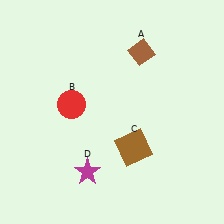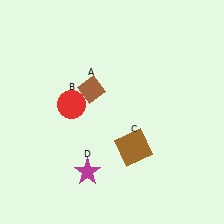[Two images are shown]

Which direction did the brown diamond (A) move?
The brown diamond (A) moved left.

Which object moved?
The brown diamond (A) moved left.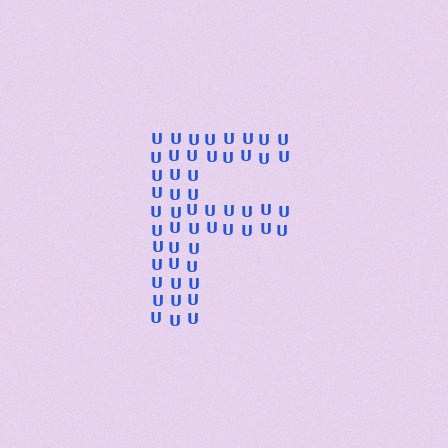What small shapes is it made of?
It is made of small letter U's.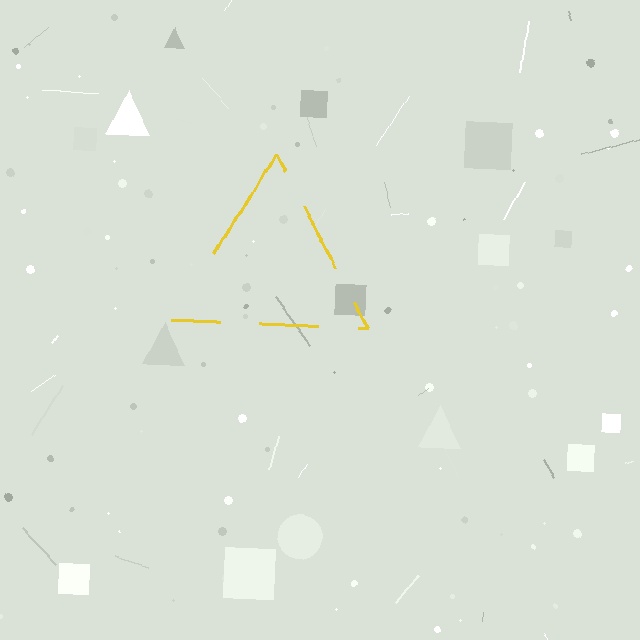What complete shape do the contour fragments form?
The contour fragments form a triangle.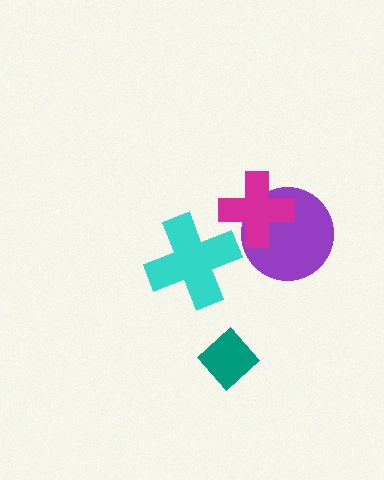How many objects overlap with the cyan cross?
0 objects overlap with the cyan cross.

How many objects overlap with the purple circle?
1 object overlaps with the purple circle.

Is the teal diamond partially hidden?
No, no other shape covers it.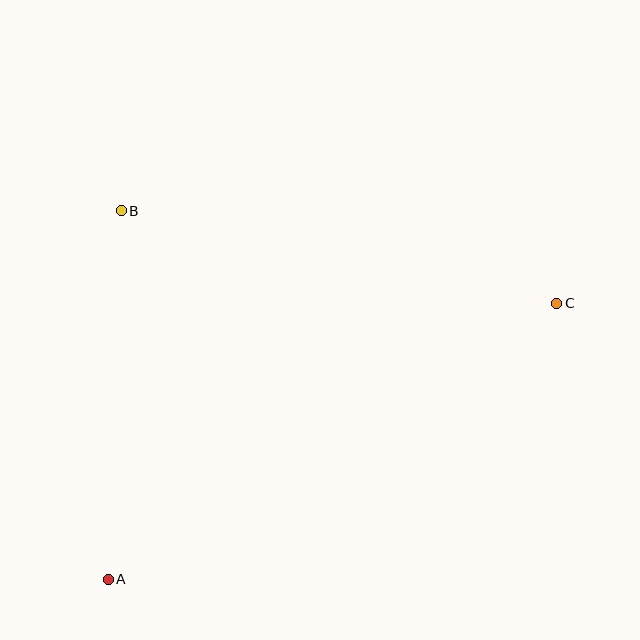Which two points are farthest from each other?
Points A and C are farthest from each other.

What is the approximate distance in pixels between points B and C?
The distance between B and C is approximately 445 pixels.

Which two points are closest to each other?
Points A and B are closest to each other.